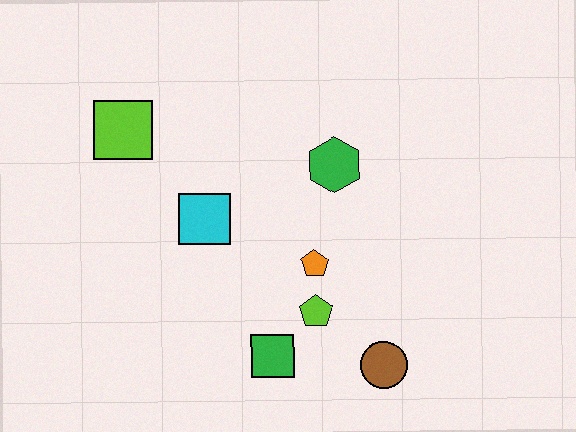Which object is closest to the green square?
The lime pentagon is closest to the green square.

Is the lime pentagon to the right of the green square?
Yes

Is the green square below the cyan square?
Yes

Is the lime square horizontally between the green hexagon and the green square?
No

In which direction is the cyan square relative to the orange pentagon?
The cyan square is to the left of the orange pentagon.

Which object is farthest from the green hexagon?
The lime square is farthest from the green hexagon.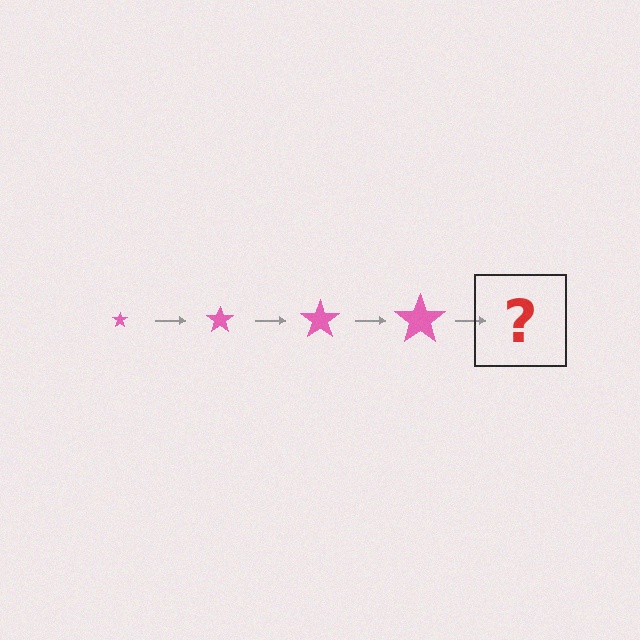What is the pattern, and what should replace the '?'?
The pattern is that the star gets progressively larger each step. The '?' should be a pink star, larger than the previous one.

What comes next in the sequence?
The next element should be a pink star, larger than the previous one.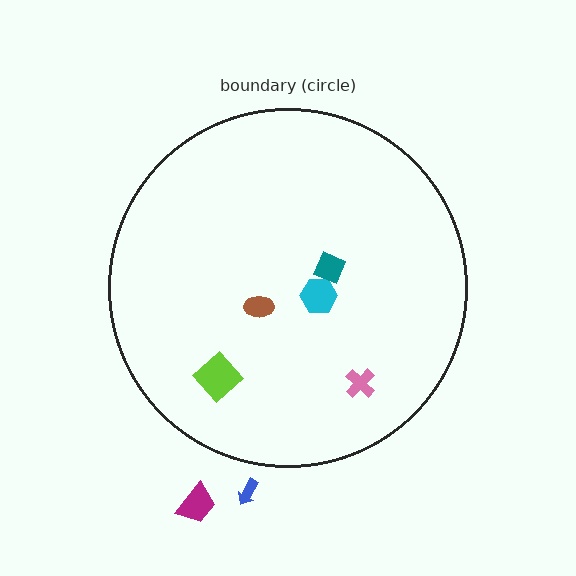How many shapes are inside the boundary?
5 inside, 2 outside.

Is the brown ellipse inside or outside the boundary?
Inside.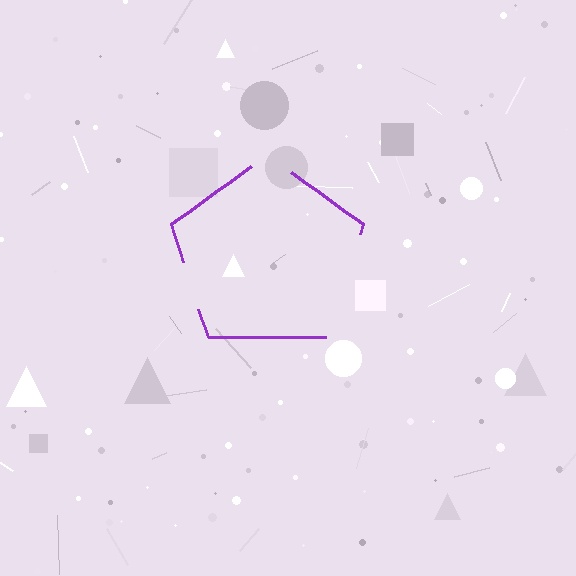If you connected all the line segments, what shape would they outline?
They would outline a pentagon.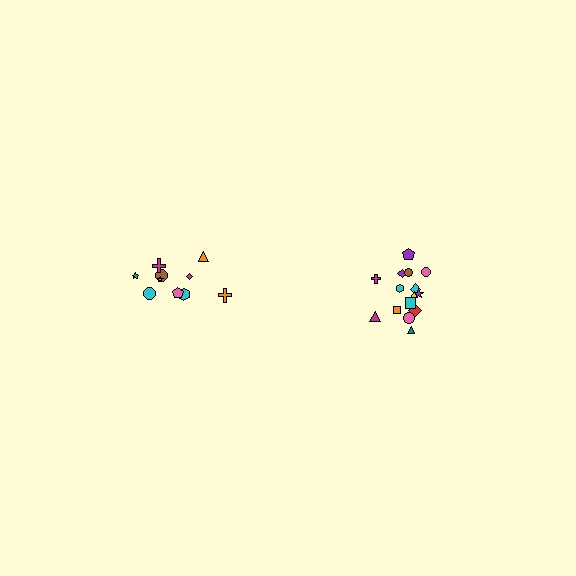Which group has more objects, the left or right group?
The right group.